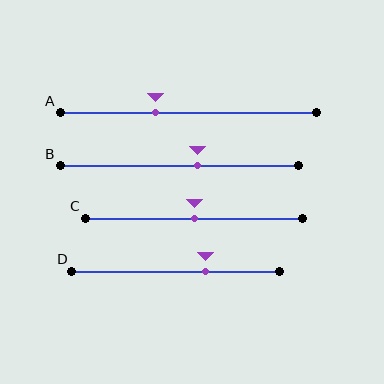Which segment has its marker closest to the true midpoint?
Segment C has its marker closest to the true midpoint.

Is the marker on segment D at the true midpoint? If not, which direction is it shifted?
No, the marker on segment D is shifted to the right by about 14% of the segment length.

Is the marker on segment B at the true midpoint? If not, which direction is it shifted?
No, the marker on segment B is shifted to the right by about 8% of the segment length.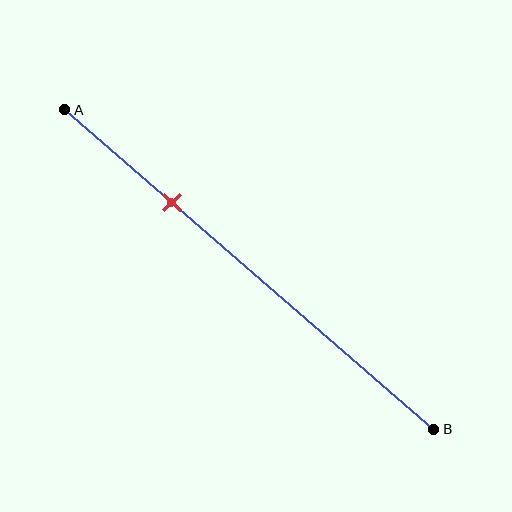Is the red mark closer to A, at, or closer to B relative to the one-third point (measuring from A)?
The red mark is closer to point A than the one-third point of segment AB.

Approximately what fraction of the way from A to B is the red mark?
The red mark is approximately 30% of the way from A to B.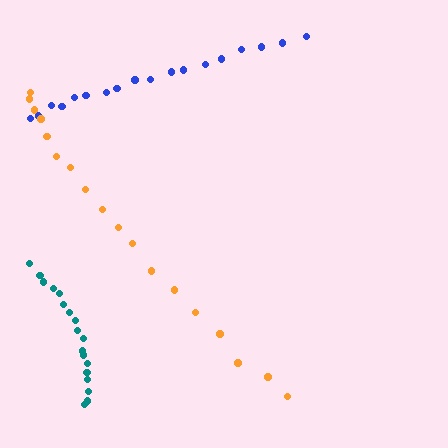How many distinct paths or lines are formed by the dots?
There are 3 distinct paths.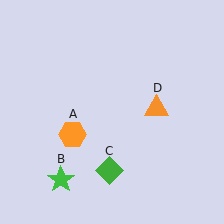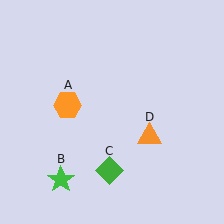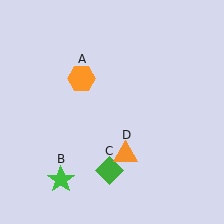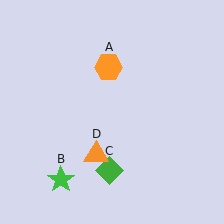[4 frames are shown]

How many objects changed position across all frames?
2 objects changed position: orange hexagon (object A), orange triangle (object D).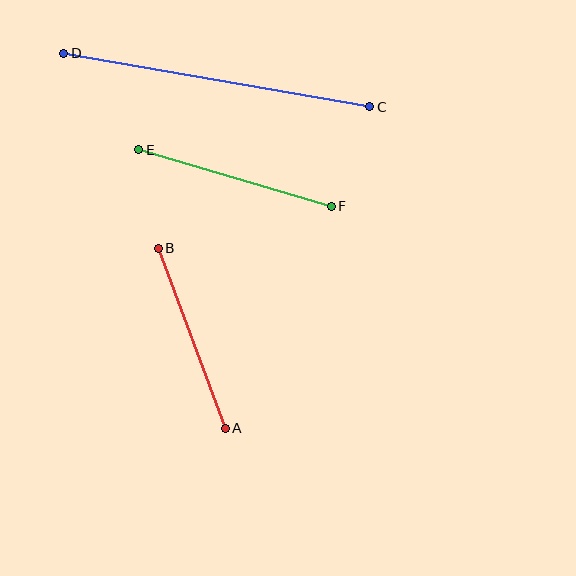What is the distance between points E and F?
The distance is approximately 201 pixels.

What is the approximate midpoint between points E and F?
The midpoint is at approximately (235, 178) pixels.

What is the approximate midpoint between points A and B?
The midpoint is at approximately (192, 338) pixels.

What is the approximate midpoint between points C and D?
The midpoint is at approximately (217, 80) pixels.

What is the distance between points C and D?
The distance is approximately 311 pixels.